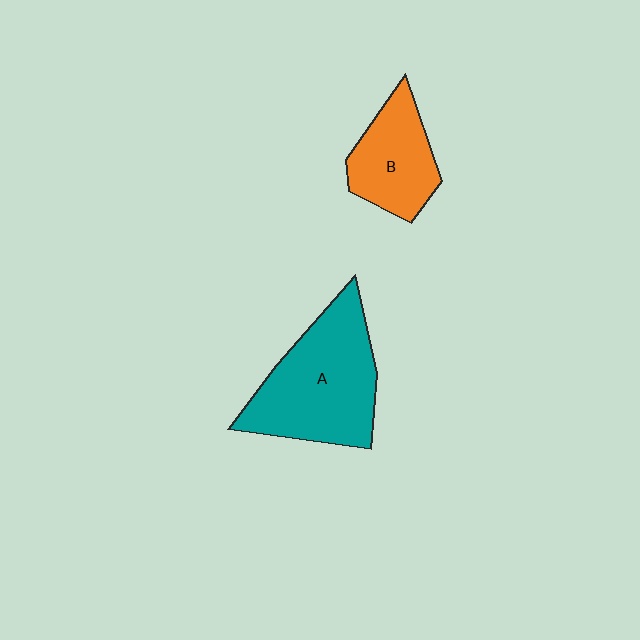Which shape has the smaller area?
Shape B (orange).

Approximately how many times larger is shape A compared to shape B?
Approximately 1.7 times.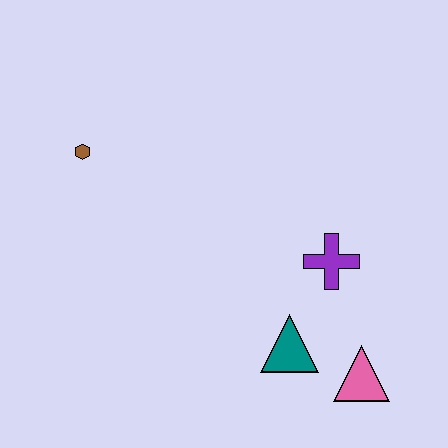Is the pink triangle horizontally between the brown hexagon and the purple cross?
No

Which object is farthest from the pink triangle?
The brown hexagon is farthest from the pink triangle.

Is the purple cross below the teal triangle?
No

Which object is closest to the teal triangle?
The pink triangle is closest to the teal triangle.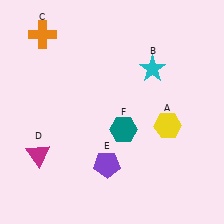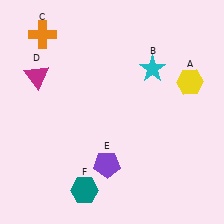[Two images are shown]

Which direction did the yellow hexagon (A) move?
The yellow hexagon (A) moved up.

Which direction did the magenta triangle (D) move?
The magenta triangle (D) moved up.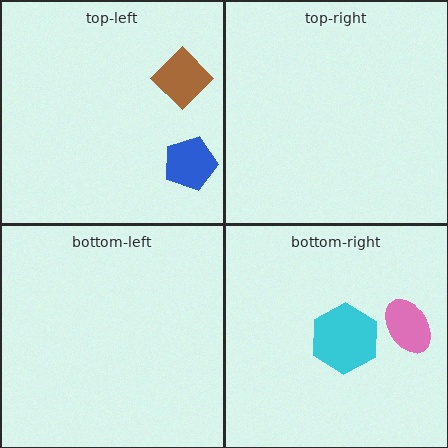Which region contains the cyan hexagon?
The bottom-right region.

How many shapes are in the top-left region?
2.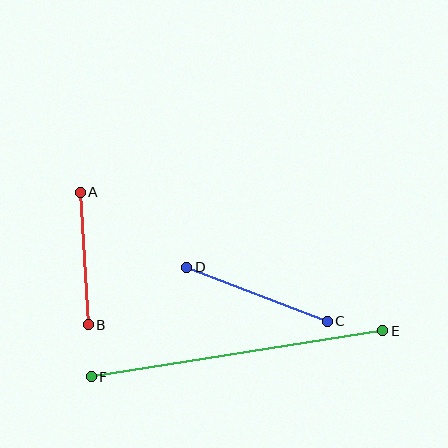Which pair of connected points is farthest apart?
Points E and F are farthest apart.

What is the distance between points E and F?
The distance is approximately 295 pixels.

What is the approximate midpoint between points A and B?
The midpoint is at approximately (84, 259) pixels.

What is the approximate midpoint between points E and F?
The midpoint is at approximately (237, 354) pixels.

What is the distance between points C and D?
The distance is approximately 151 pixels.